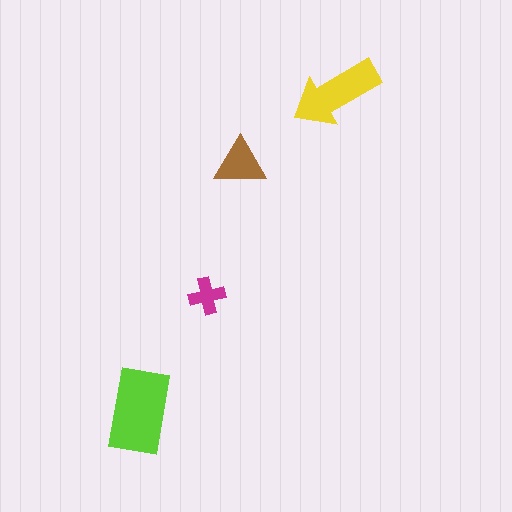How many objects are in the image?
There are 4 objects in the image.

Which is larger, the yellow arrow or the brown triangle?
The yellow arrow.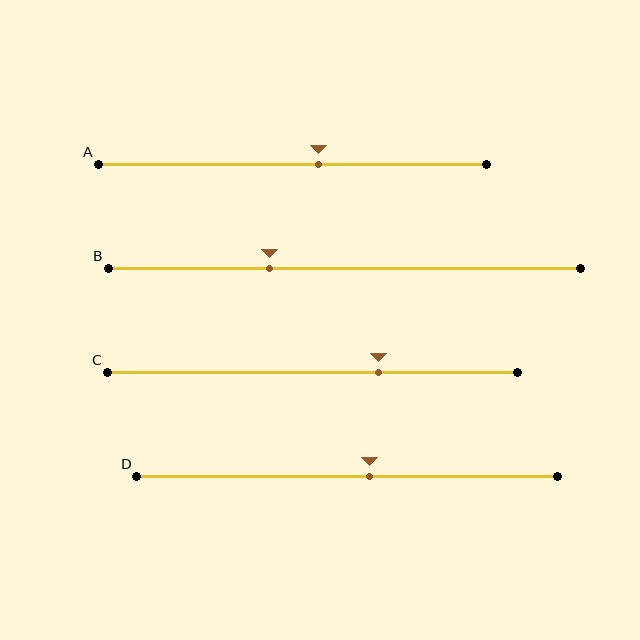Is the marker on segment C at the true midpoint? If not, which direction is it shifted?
No, the marker on segment C is shifted to the right by about 16% of the segment length.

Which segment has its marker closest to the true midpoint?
Segment D has its marker closest to the true midpoint.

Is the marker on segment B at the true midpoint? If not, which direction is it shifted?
No, the marker on segment B is shifted to the left by about 16% of the segment length.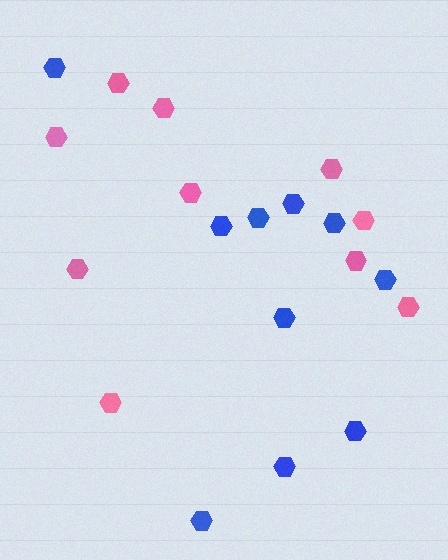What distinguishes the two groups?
There are 2 groups: one group of pink hexagons (10) and one group of blue hexagons (10).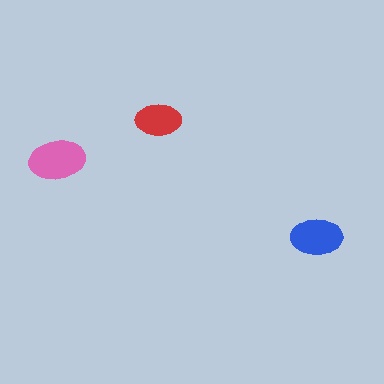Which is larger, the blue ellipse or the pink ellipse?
The pink one.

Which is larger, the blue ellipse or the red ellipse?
The blue one.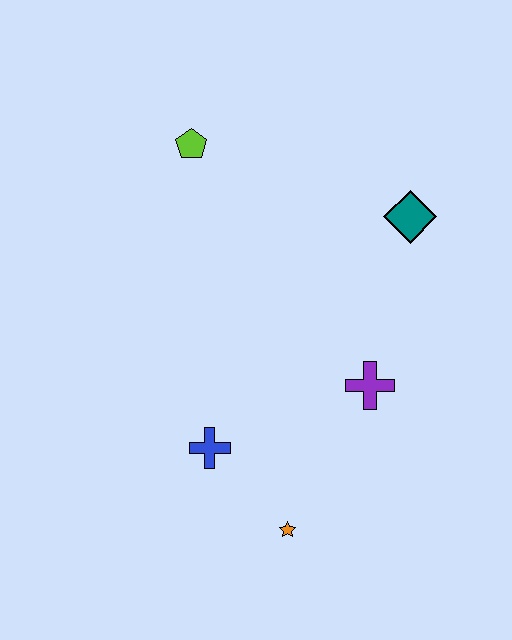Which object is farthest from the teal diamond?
The orange star is farthest from the teal diamond.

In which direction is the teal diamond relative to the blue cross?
The teal diamond is above the blue cross.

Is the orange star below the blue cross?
Yes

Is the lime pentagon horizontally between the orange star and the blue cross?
No